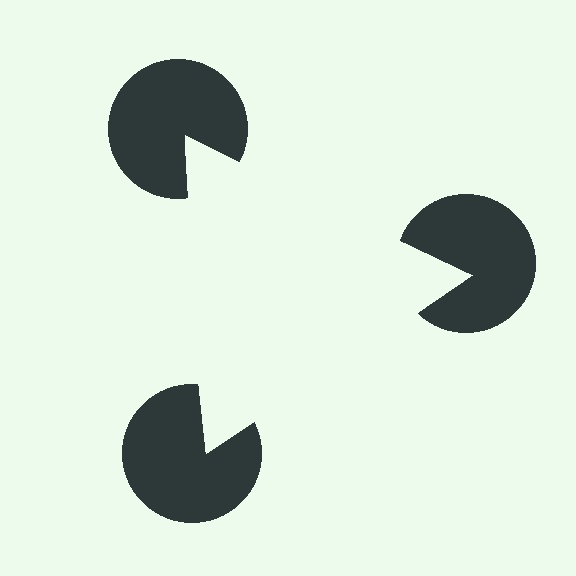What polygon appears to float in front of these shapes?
An illusory triangle — its edges are inferred from the aligned wedge cuts in the pac-man discs, not physically drawn.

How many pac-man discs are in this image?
There are 3 — one at each vertex of the illusory triangle.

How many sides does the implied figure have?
3 sides.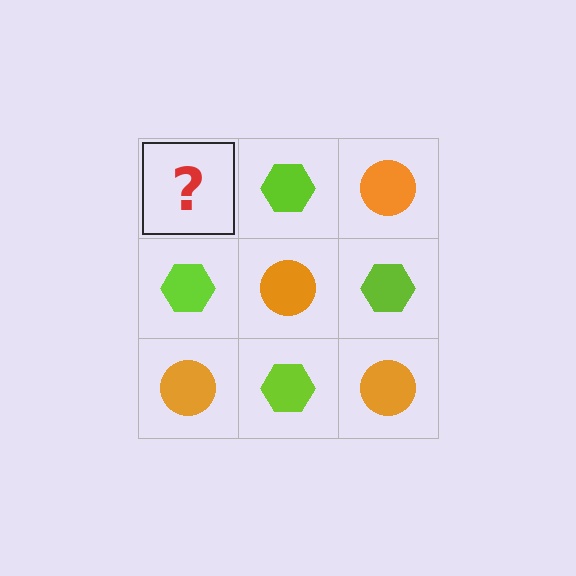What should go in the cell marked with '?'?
The missing cell should contain an orange circle.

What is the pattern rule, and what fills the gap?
The rule is that it alternates orange circle and lime hexagon in a checkerboard pattern. The gap should be filled with an orange circle.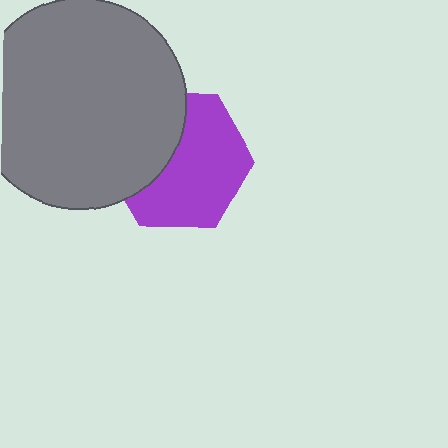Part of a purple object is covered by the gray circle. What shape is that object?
It is a hexagon.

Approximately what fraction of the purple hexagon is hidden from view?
Roughly 37% of the purple hexagon is hidden behind the gray circle.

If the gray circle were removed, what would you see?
You would see the complete purple hexagon.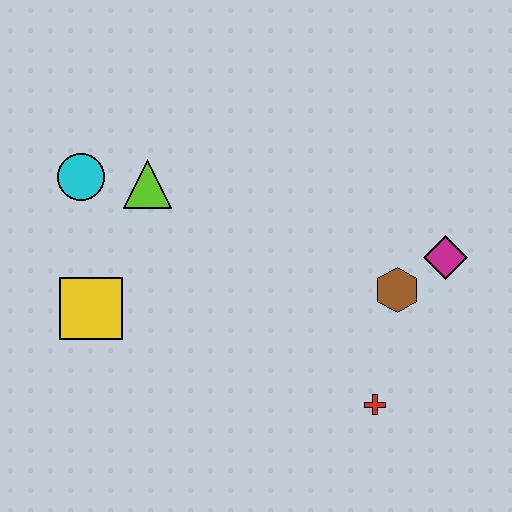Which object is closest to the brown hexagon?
The magenta diamond is closest to the brown hexagon.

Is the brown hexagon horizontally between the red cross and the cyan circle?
No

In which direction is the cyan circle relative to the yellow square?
The cyan circle is above the yellow square.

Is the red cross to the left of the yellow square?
No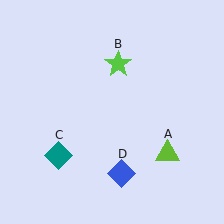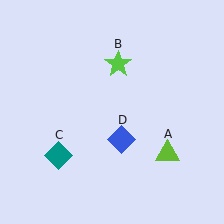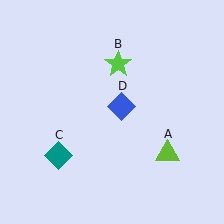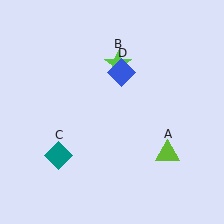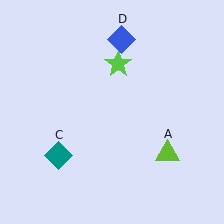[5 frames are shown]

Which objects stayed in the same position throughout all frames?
Lime triangle (object A) and lime star (object B) and teal diamond (object C) remained stationary.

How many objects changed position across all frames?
1 object changed position: blue diamond (object D).